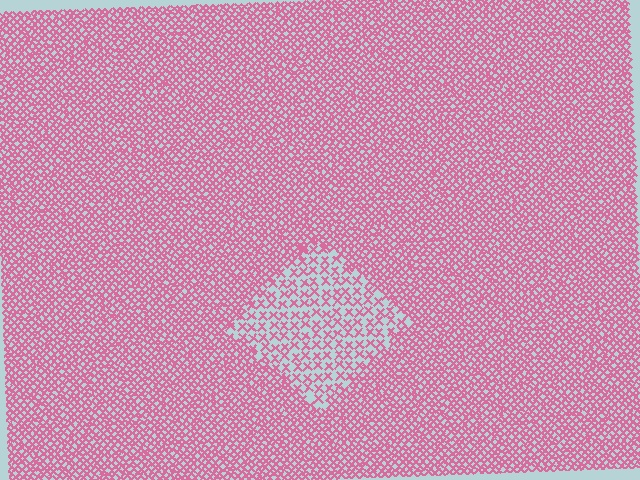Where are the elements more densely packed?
The elements are more densely packed outside the diamond boundary.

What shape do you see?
I see a diamond.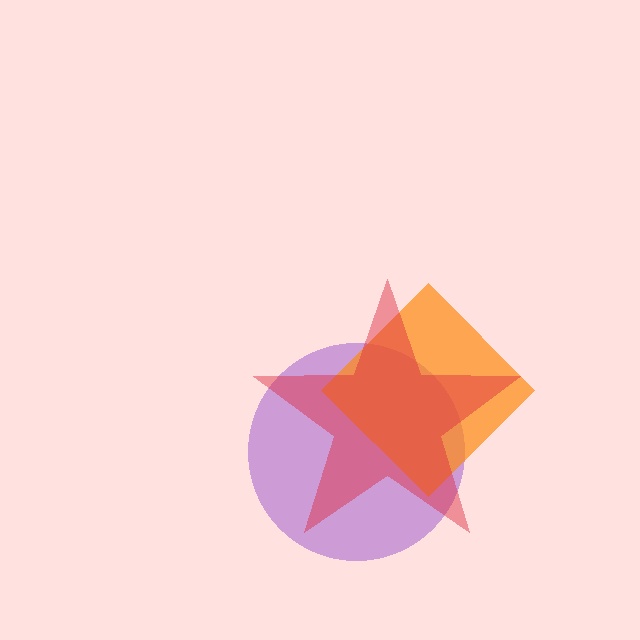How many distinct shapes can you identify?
There are 3 distinct shapes: a purple circle, an orange diamond, a red star.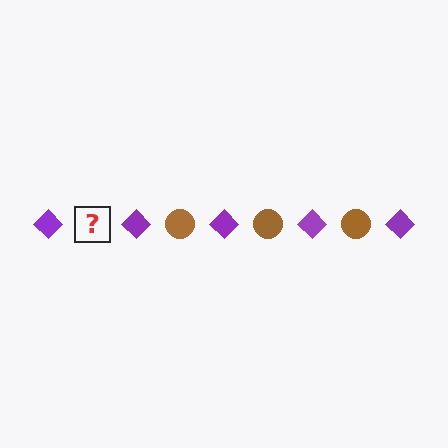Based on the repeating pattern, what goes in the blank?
The blank should be a brown circle.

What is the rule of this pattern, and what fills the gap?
The rule is that the pattern alternates between purple diamond and brown circle. The gap should be filled with a brown circle.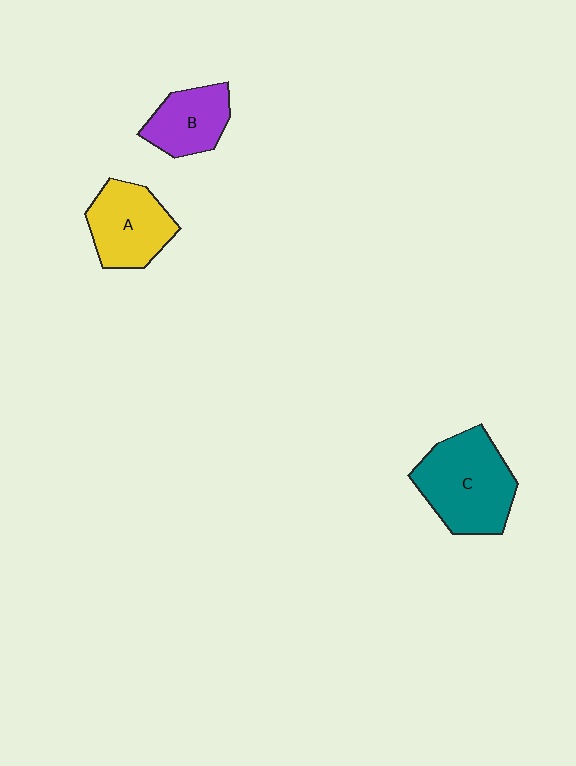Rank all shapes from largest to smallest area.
From largest to smallest: C (teal), A (yellow), B (purple).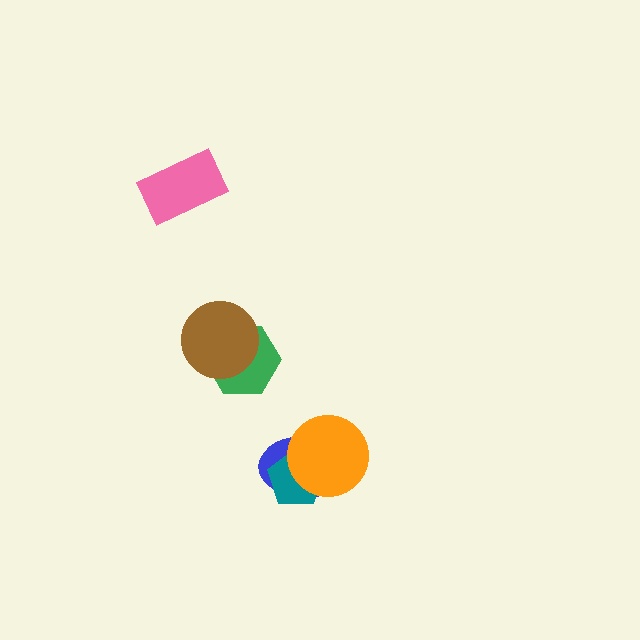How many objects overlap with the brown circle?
1 object overlaps with the brown circle.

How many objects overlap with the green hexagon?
1 object overlaps with the green hexagon.